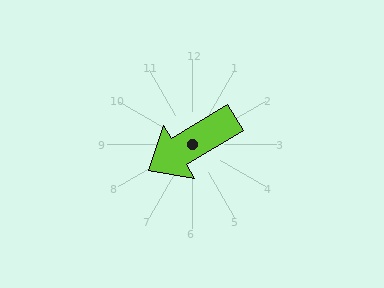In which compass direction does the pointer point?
Southwest.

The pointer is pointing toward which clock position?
Roughly 8 o'clock.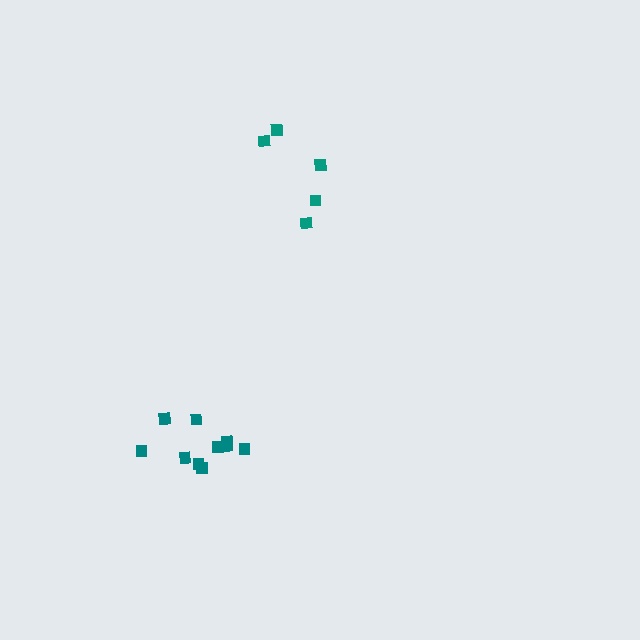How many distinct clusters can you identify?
There are 2 distinct clusters.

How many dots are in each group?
Group 1: 5 dots, Group 2: 10 dots (15 total).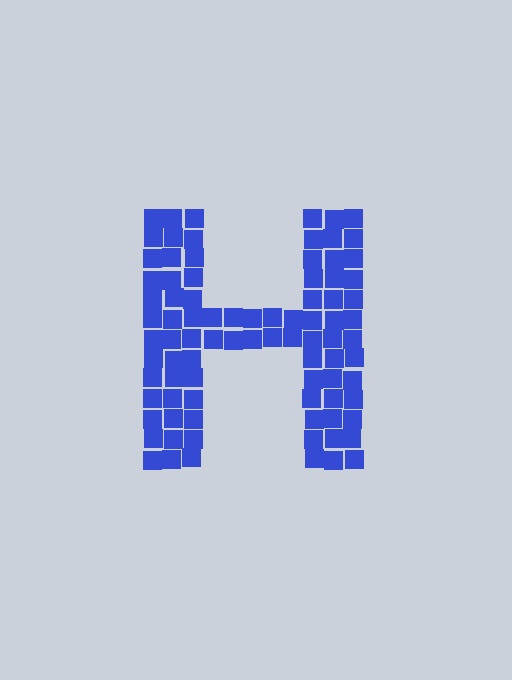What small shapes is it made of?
It is made of small squares.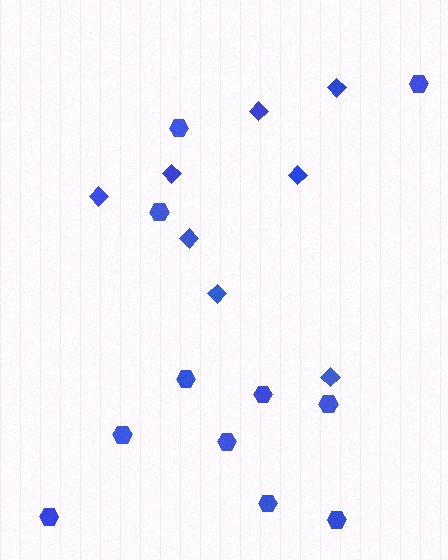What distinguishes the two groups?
There are 2 groups: one group of hexagons (11) and one group of diamonds (8).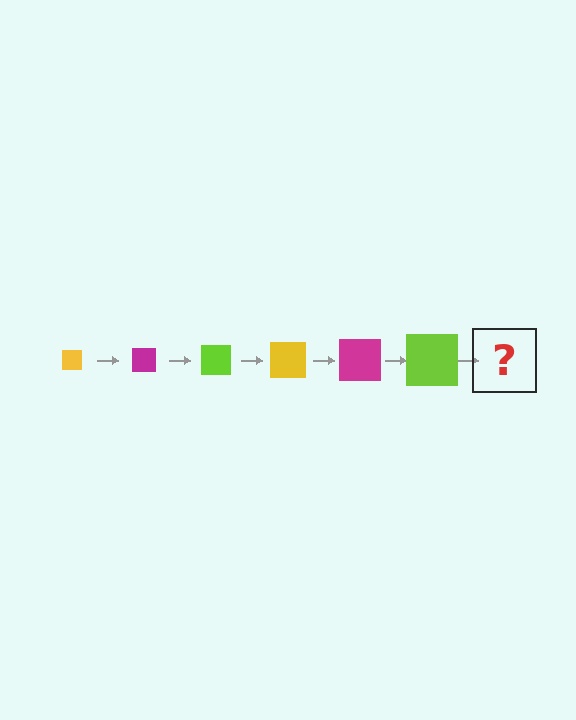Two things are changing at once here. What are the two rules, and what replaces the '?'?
The two rules are that the square grows larger each step and the color cycles through yellow, magenta, and lime. The '?' should be a yellow square, larger than the previous one.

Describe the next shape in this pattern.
It should be a yellow square, larger than the previous one.